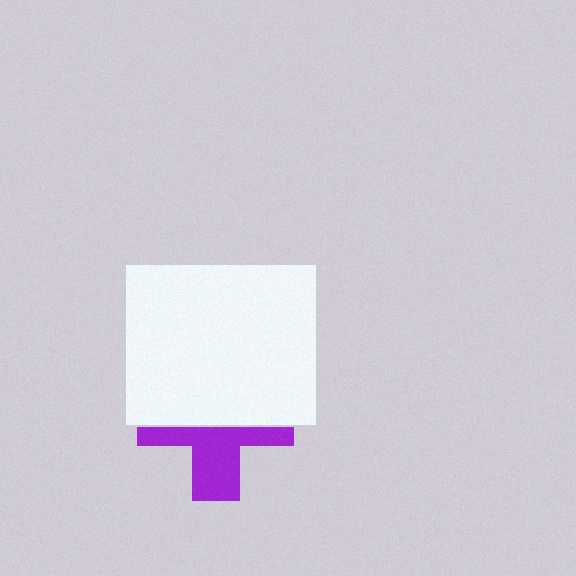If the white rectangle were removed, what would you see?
You would see the complete purple cross.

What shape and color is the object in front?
The object in front is a white rectangle.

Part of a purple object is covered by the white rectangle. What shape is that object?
It is a cross.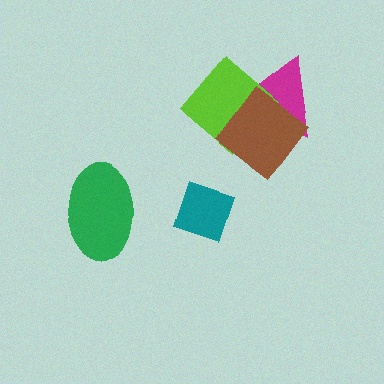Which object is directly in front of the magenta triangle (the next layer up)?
The lime diamond is directly in front of the magenta triangle.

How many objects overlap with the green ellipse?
0 objects overlap with the green ellipse.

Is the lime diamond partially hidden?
Yes, it is partially covered by another shape.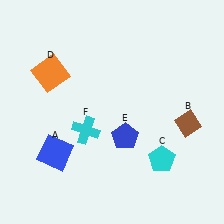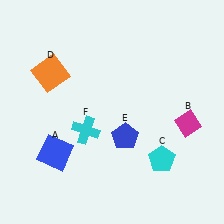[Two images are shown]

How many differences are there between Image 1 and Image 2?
There is 1 difference between the two images.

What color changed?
The diamond (B) changed from brown in Image 1 to magenta in Image 2.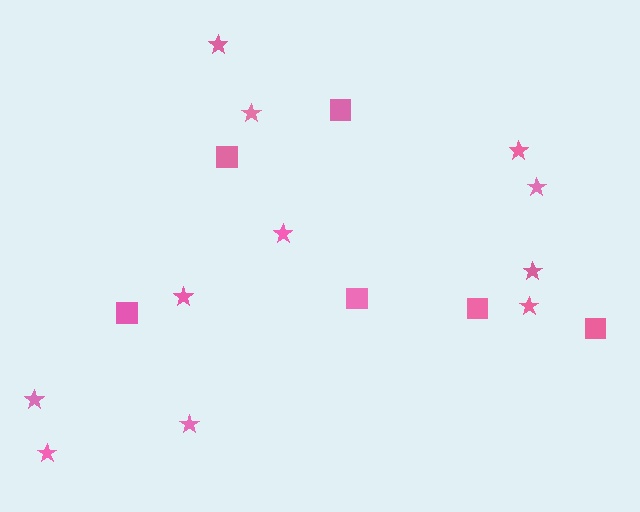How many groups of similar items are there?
There are 2 groups: one group of squares (6) and one group of stars (11).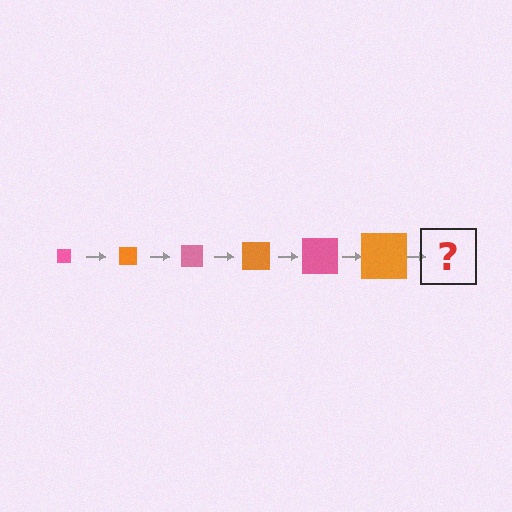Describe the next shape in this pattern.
It should be a pink square, larger than the previous one.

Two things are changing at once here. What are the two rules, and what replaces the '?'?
The two rules are that the square grows larger each step and the color cycles through pink and orange. The '?' should be a pink square, larger than the previous one.